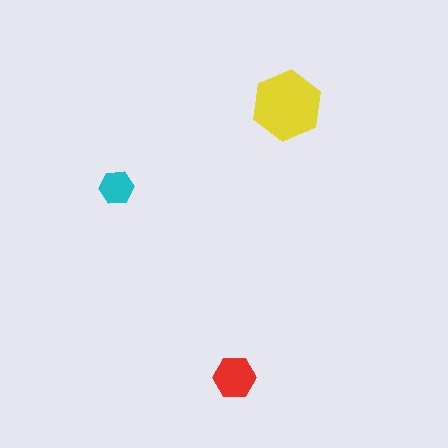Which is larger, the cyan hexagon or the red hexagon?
The red one.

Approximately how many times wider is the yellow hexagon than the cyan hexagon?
About 2 times wider.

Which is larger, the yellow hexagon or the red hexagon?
The yellow one.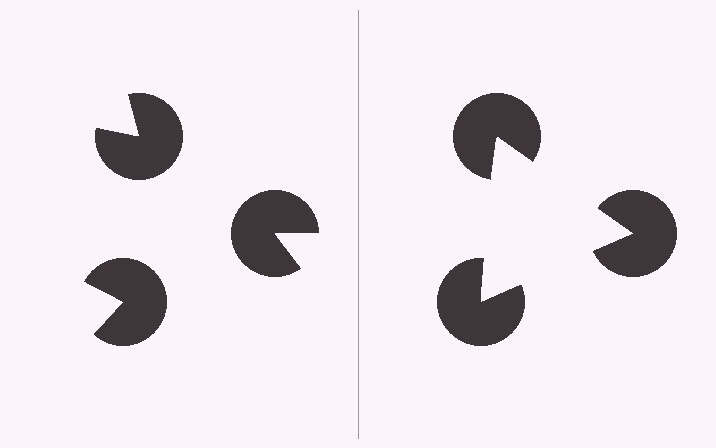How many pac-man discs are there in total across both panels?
6 — 3 on each side.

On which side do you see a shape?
An illusory triangle appears on the right side. On the left side the wedge cuts are rotated, so no coherent shape forms.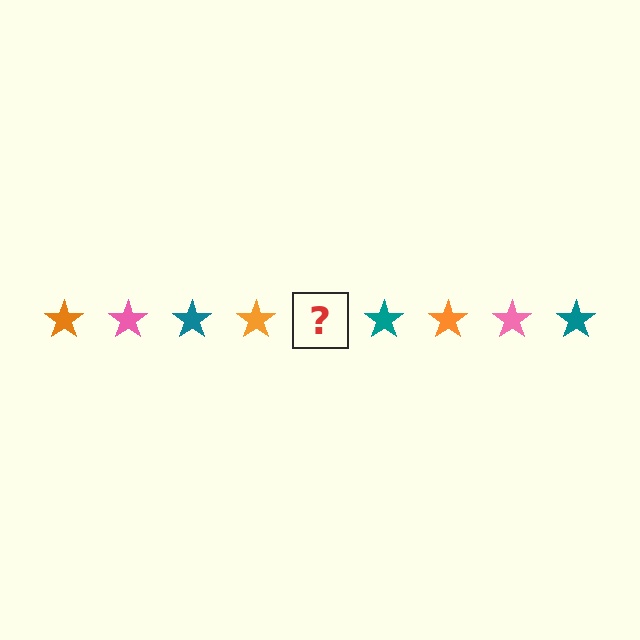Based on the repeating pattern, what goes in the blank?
The blank should be a pink star.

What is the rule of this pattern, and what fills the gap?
The rule is that the pattern cycles through orange, pink, teal stars. The gap should be filled with a pink star.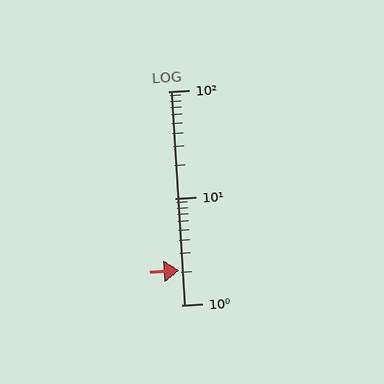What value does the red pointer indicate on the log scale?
The pointer indicates approximately 2.1.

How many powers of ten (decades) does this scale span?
The scale spans 2 decades, from 1 to 100.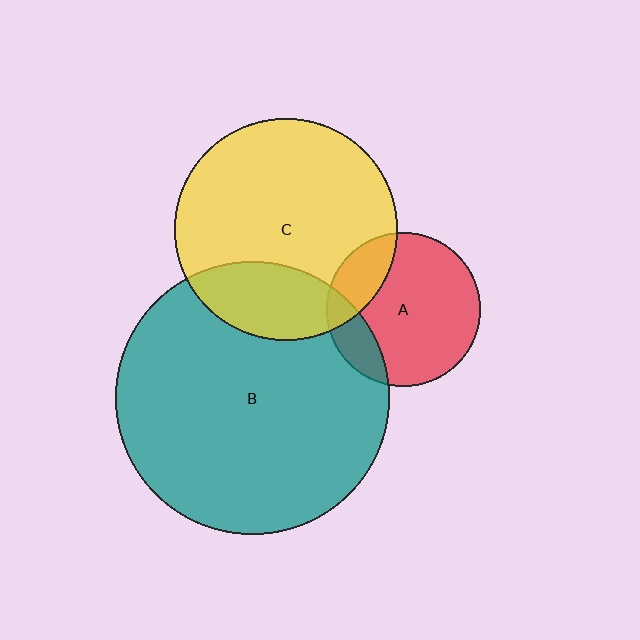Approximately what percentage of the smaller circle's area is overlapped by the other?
Approximately 25%.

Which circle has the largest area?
Circle B (teal).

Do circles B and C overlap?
Yes.